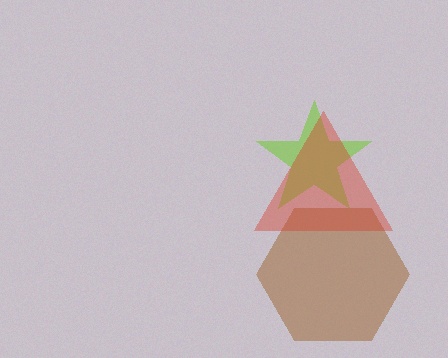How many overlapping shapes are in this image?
There are 3 overlapping shapes in the image.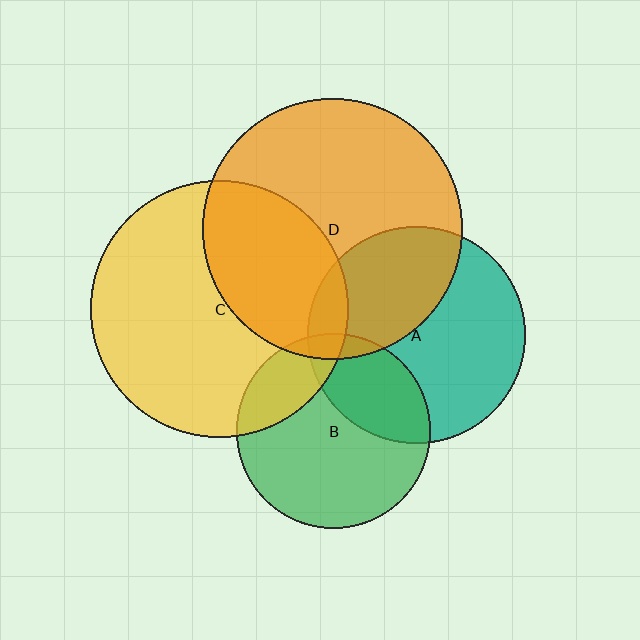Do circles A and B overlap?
Yes.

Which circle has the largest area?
Circle D (orange).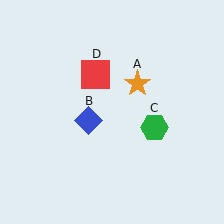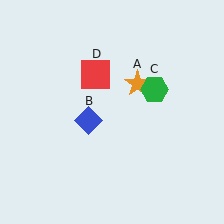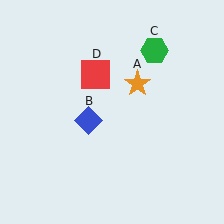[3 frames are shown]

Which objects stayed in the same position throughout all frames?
Orange star (object A) and blue diamond (object B) and red square (object D) remained stationary.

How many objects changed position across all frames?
1 object changed position: green hexagon (object C).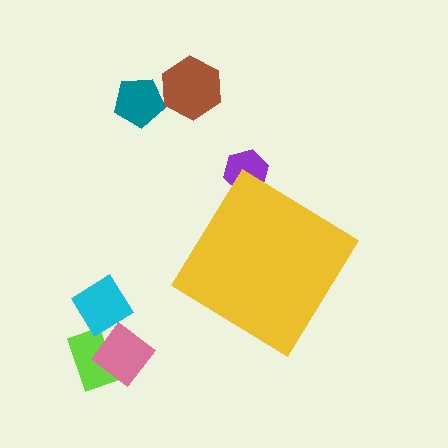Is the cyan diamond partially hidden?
No, the cyan diamond is fully visible.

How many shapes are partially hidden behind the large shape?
1 shape is partially hidden.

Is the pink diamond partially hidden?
No, the pink diamond is fully visible.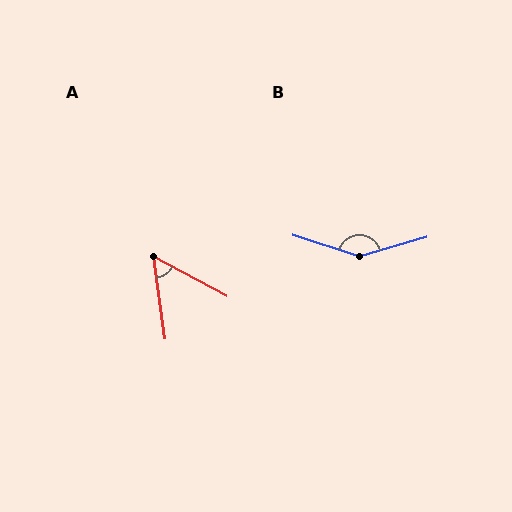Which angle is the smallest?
A, at approximately 54 degrees.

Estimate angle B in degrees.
Approximately 147 degrees.